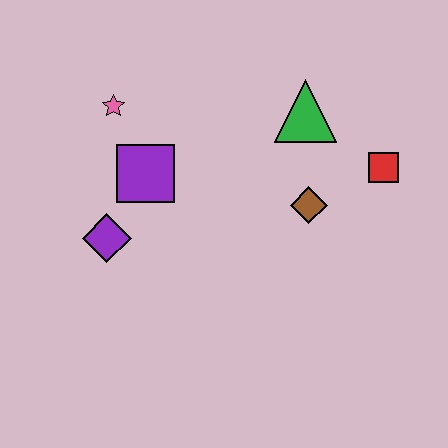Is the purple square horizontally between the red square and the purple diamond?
Yes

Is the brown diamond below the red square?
Yes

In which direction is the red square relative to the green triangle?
The red square is to the right of the green triangle.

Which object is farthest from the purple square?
The red square is farthest from the purple square.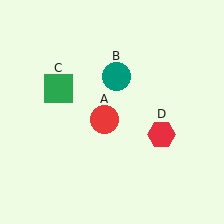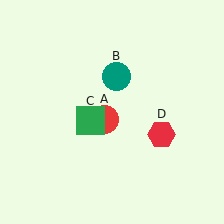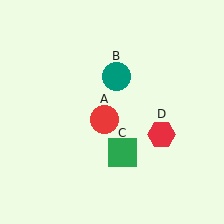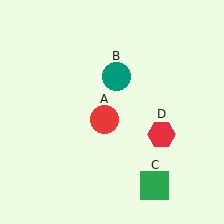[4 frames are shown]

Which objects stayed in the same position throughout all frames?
Red circle (object A) and teal circle (object B) and red hexagon (object D) remained stationary.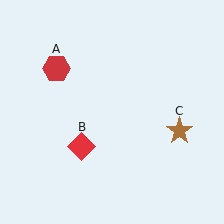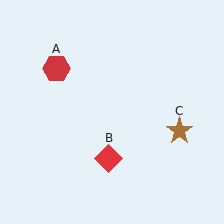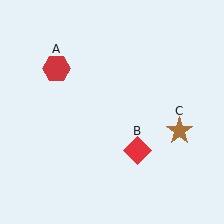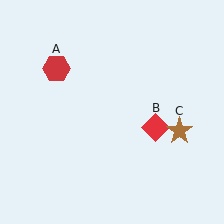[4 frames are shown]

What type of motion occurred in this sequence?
The red diamond (object B) rotated counterclockwise around the center of the scene.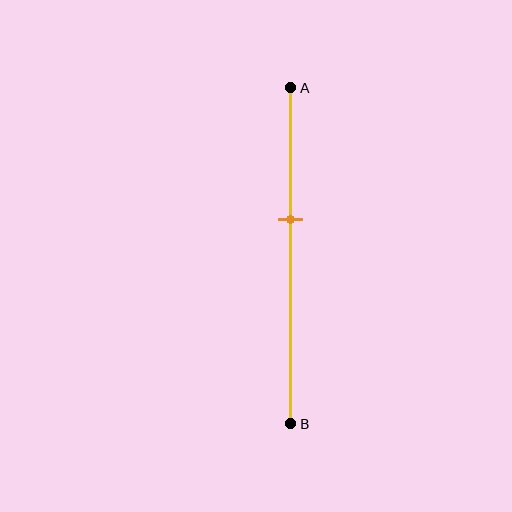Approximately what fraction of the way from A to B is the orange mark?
The orange mark is approximately 40% of the way from A to B.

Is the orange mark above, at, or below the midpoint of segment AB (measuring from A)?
The orange mark is above the midpoint of segment AB.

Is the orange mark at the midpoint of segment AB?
No, the mark is at about 40% from A, not at the 50% midpoint.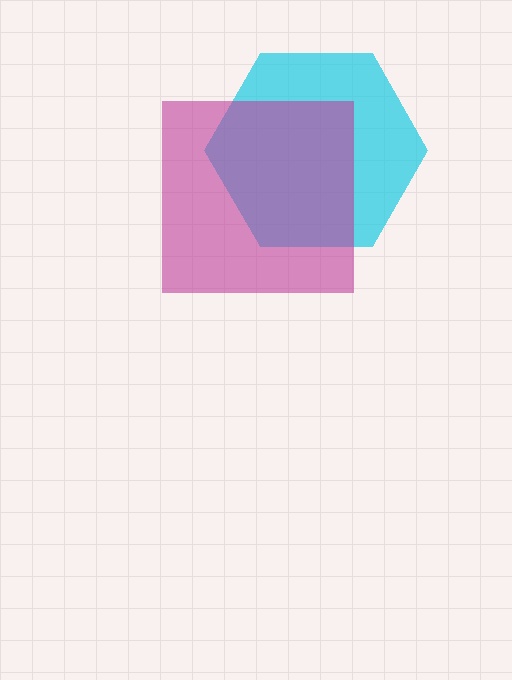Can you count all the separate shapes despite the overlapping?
Yes, there are 2 separate shapes.